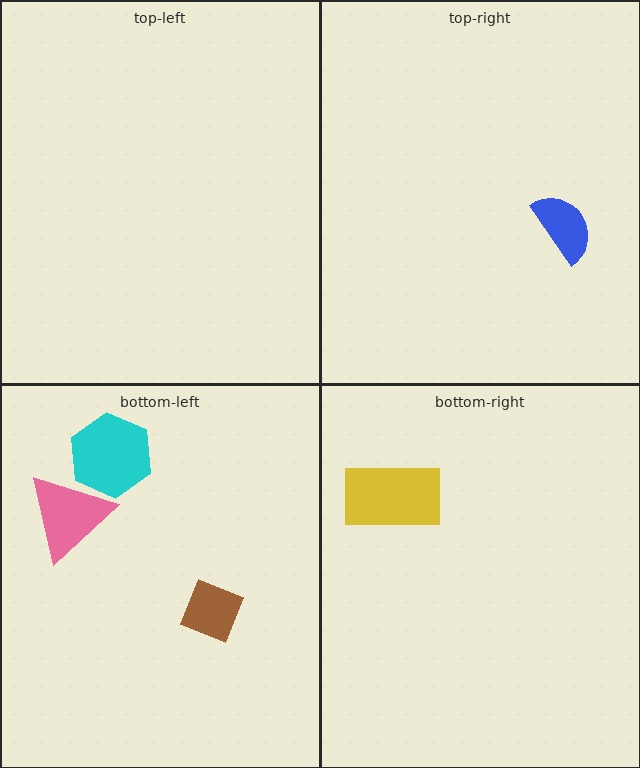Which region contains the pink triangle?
The bottom-left region.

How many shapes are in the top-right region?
1.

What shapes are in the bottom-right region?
The yellow rectangle.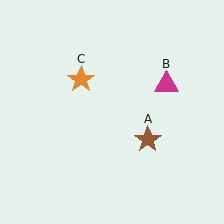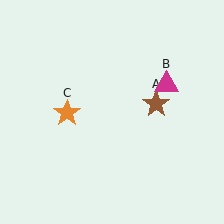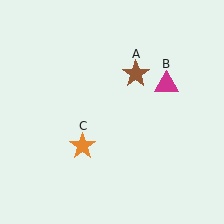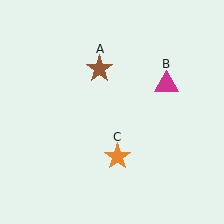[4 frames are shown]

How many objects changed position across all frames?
2 objects changed position: brown star (object A), orange star (object C).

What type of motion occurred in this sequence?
The brown star (object A), orange star (object C) rotated counterclockwise around the center of the scene.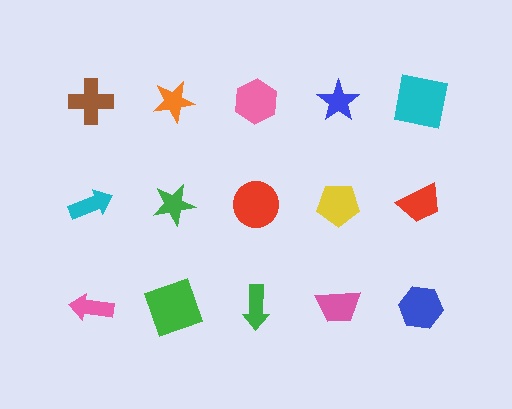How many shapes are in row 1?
5 shapes.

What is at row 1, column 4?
A blue star.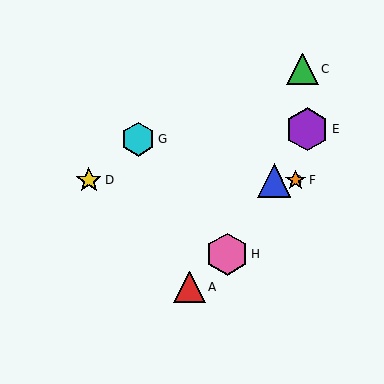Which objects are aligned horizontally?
Objects B, D, F are aligned horizontally.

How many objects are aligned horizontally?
3 objects (B, D, F) are aligned horizontally.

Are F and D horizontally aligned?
Yes, both are at y≈180.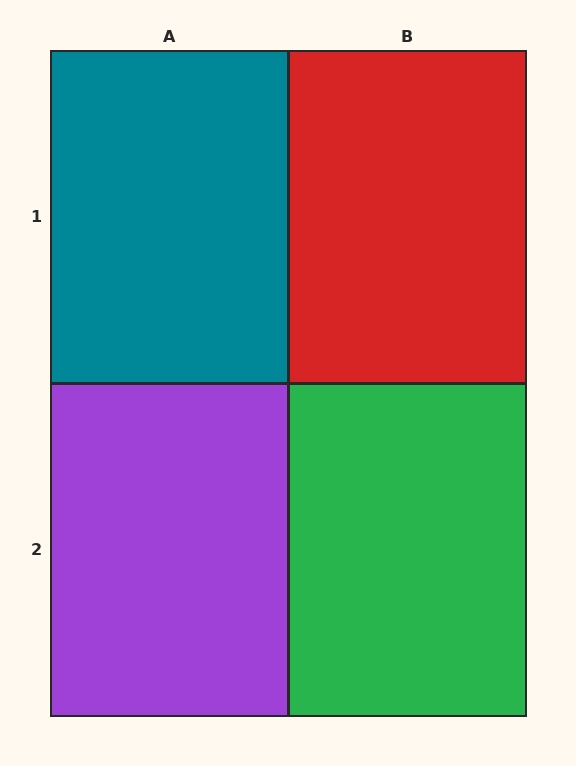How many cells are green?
1 cell is green.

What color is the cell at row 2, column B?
Green.